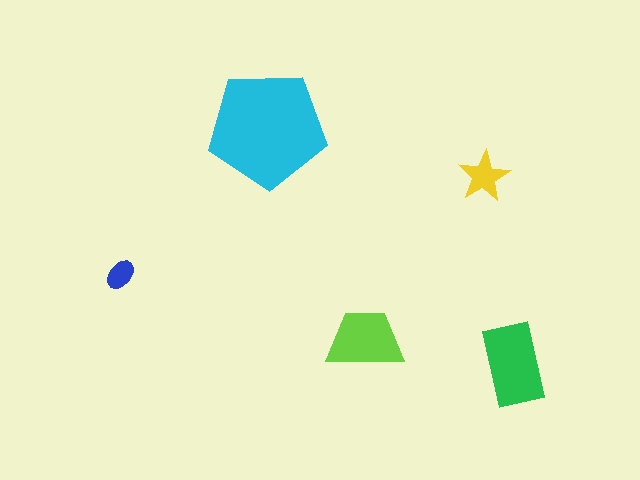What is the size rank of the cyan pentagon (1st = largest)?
1st.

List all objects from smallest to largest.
The blue ellipse, the yellow star, the lime trapezoid, the green rectangle, the cyan pentagon.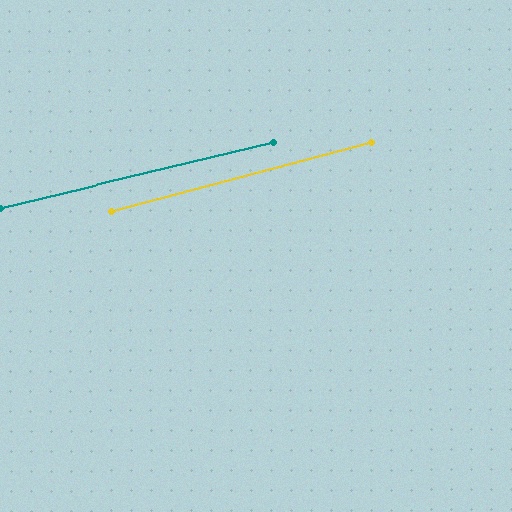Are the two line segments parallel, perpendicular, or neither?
Parallel — their directions differ by only 1.3°.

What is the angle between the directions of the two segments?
Approximately 1 degree.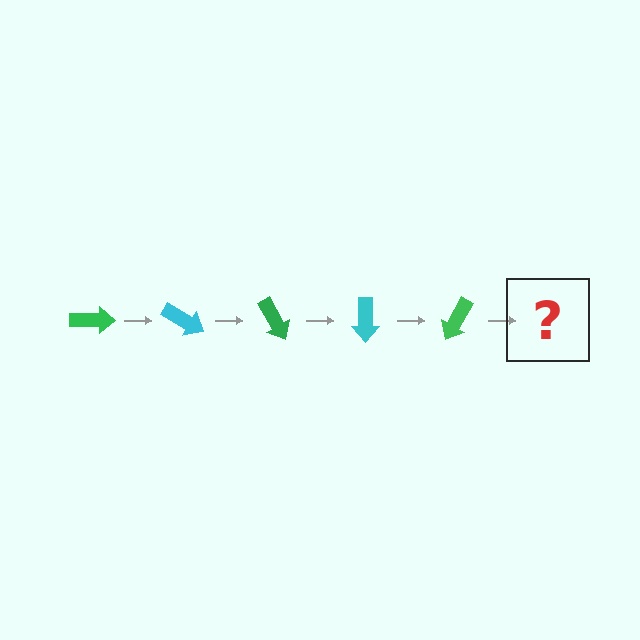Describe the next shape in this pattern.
It should be a cyan arrow, rotated 150 degrees from the start.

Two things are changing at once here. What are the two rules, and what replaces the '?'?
The two rules are that it rotates 30 degrees each step and the color cycles through green and cyan. The '?' should be a cyan arrow, rotated 150 degrees from the start.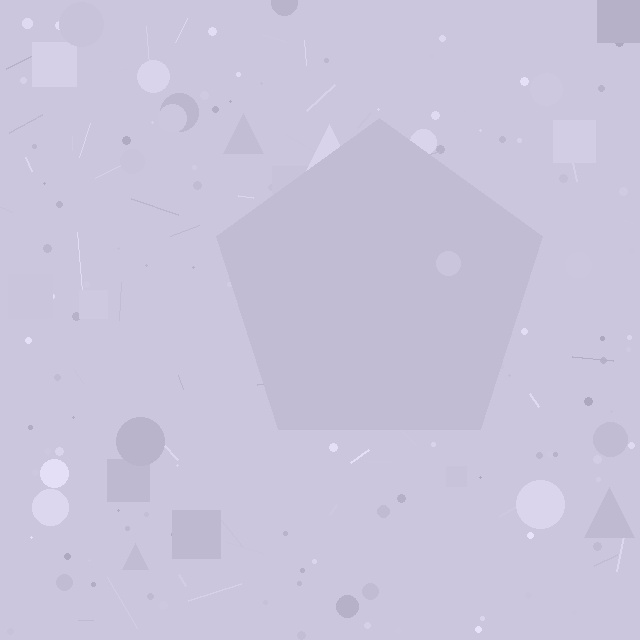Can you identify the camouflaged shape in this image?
The camouflaged shape is a pentagon.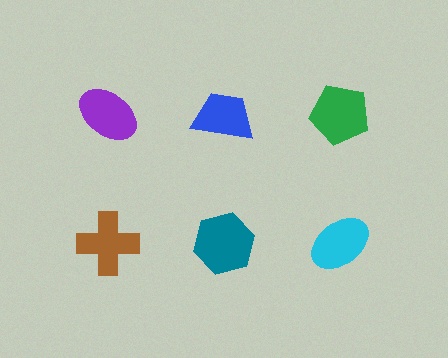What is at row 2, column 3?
A cyan ellipse.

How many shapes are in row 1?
3 shapes.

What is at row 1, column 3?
A green pentagon.